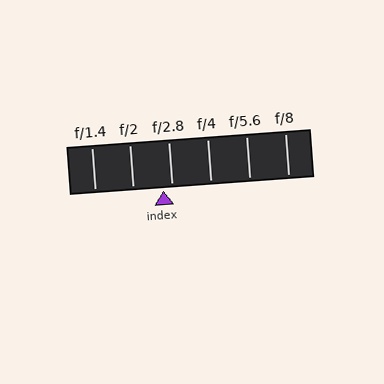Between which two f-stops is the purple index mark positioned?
The index mark is between f/2 and f/2.8.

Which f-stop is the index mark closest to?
The index mark is closest to f/2.8.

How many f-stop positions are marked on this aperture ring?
There are 6 f-stop positions marked.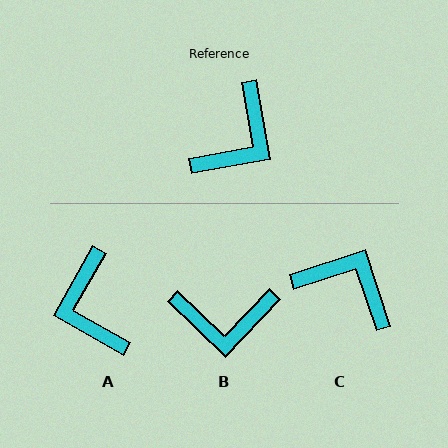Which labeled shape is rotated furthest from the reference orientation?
A, about 130 degrees away.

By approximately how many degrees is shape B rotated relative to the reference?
Approximately 54 degrees clockwise.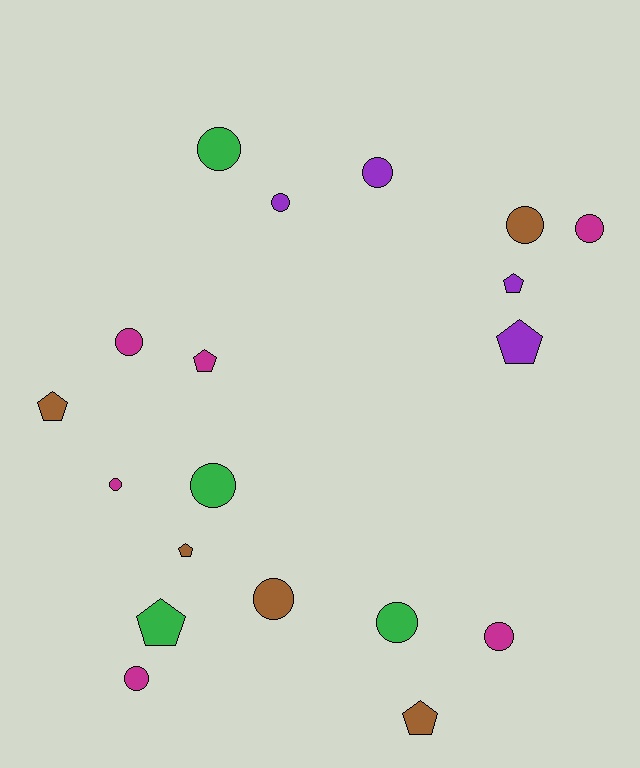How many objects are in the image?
There are 19 objects.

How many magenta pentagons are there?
There is 1 magenta pentagon.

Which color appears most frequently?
Magenta, with 6 objects.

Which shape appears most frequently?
Circle, with 12 objects.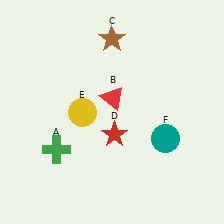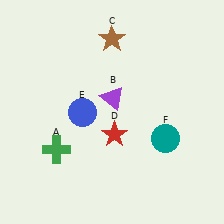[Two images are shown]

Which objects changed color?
B changed from red to purple. E changed from yellow to blue.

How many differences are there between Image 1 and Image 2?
There are 2 differences between the two images.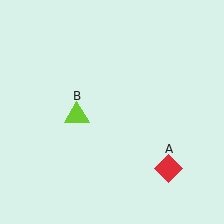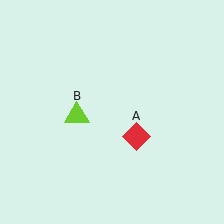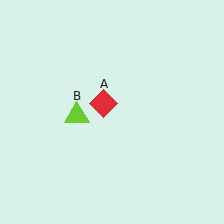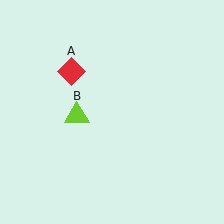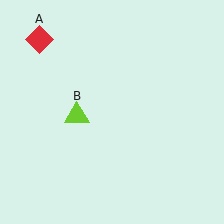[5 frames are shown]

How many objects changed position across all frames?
1 object changed position: red diamond (object A).